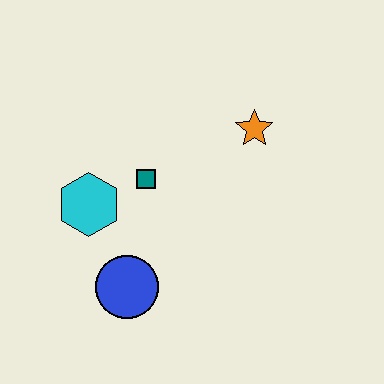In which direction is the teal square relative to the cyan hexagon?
The teal square is to the right of the cyan hexagon.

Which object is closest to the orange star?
The teal square is closest to the orange star.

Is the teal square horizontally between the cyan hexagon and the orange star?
Yes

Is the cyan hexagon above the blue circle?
Yes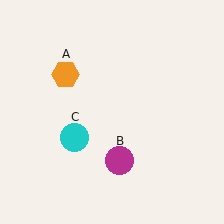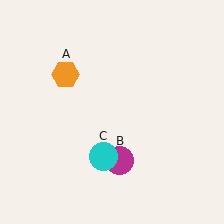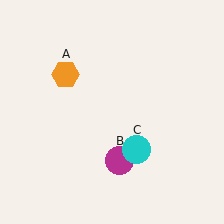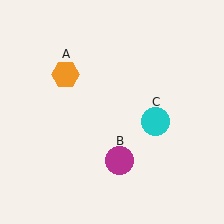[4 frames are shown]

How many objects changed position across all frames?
1 object changed position: cyan circle (object C).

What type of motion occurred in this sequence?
The cyan circle (object C) rotated counterclockwise around the center of the scene.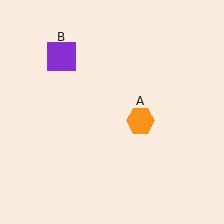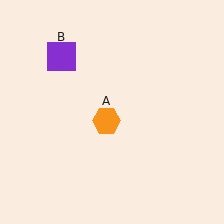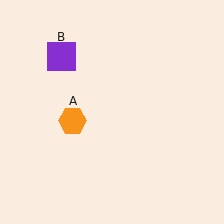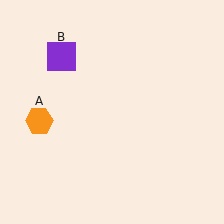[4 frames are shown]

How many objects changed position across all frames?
1 object changed position: orange hexagon (object A).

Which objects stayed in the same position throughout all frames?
Purple square (object B) remained stationary.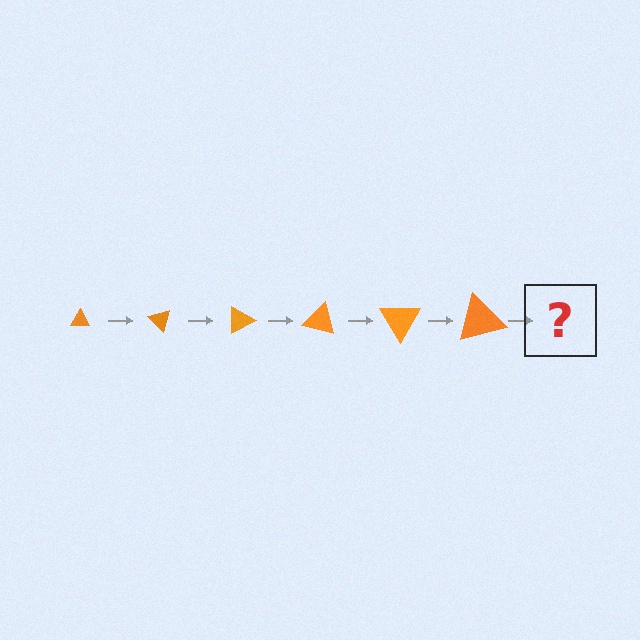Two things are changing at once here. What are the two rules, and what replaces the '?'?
The two rules are that the triangle grows larger each step and it rotates 45 degrees each step. The '?' should be a triangle, larger than the previous one and rotated 270 degrees from the start.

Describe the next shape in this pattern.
It should be a triangle, larger than the previous one and rotated 270 degrees from the start.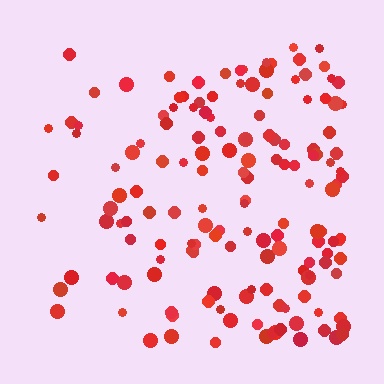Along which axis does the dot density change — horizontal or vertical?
Horizontal.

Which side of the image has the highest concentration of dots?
The right.